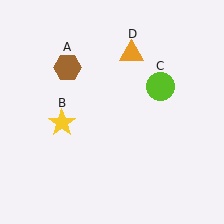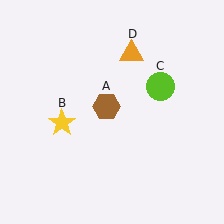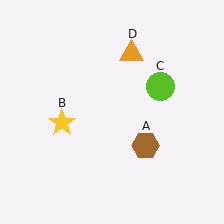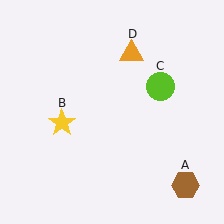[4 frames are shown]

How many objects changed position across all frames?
1 object changed position: brown hexagon (object A).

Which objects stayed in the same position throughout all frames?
Yellow star (object B) and lime circle (object C) and orange triangle (object D) remained stationary.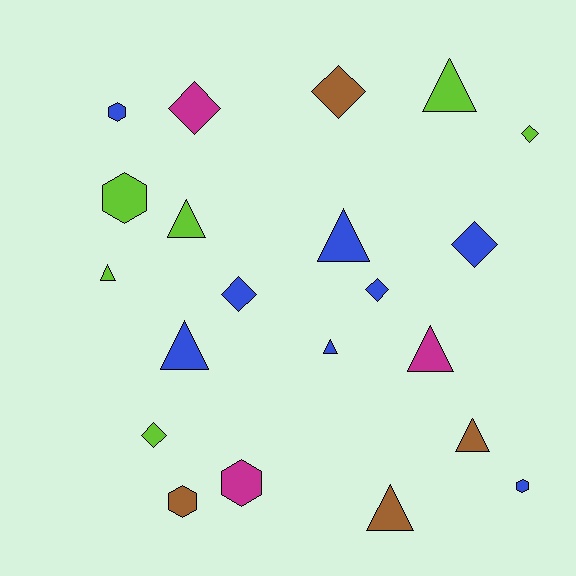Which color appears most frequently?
Blue, with 8 objects.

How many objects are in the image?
There are 21 objects.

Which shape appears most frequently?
Triangle, with 9 objects.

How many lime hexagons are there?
There is 1 lime hexagon.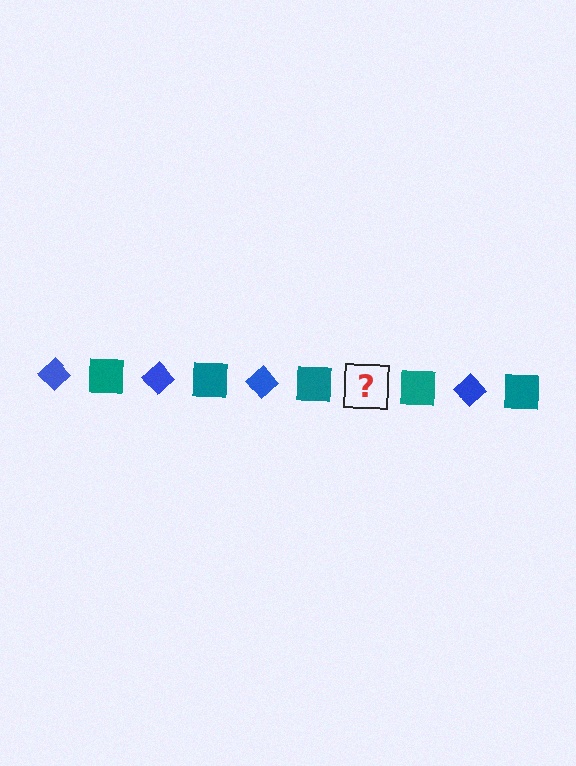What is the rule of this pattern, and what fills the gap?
The rule is that the pattern alternates between blue diamond and teal square. The gap should be filled with a blue diamond.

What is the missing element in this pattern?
The missing element is a blue diamond.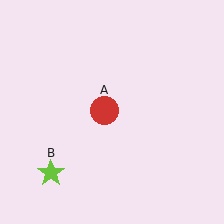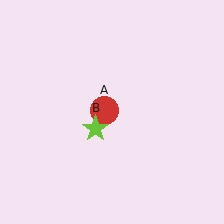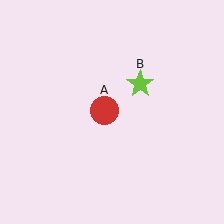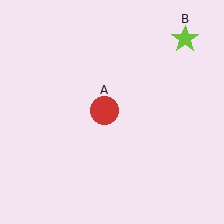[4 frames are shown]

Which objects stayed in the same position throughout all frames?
Red circle (object A) remained stationary.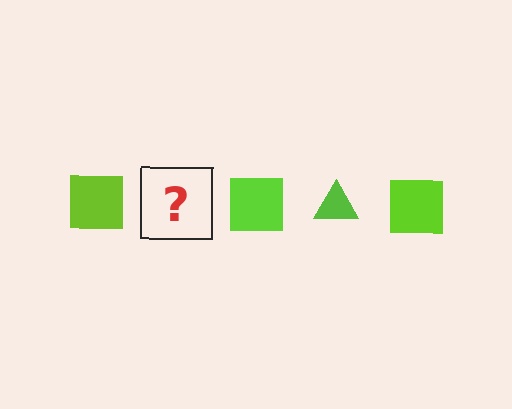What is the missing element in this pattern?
The missing element is a lime triangle.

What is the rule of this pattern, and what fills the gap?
The rule is that the pattern cycles through square, triangle shapes in lime. The gap should be filled with a lime triangle.